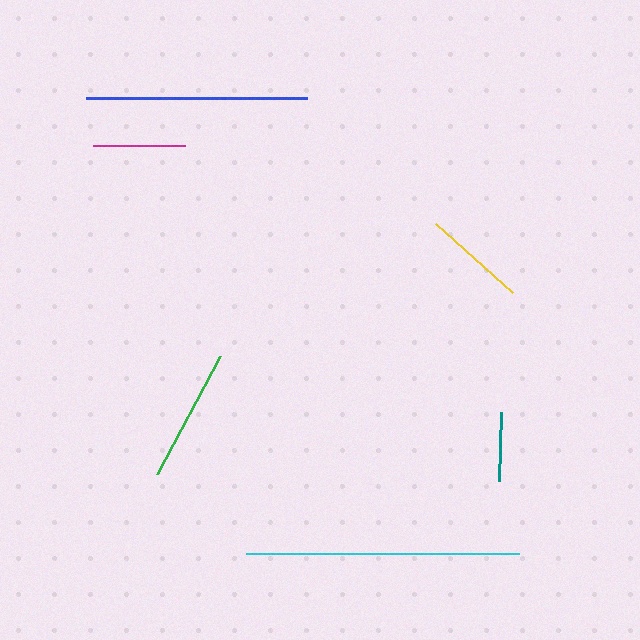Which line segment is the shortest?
The teal line is the shortest at approximately 70 pixels.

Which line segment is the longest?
The cyan line is the longest at approximately 273 pixels.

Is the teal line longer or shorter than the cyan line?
The cyan line is longer than the teal line.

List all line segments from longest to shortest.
From longest to shortest: cyan, blue, green, yellow, magenta, teal.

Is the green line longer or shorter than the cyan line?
The cyan line is longer than the green line.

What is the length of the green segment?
The green segment is approximately 134 pixels long.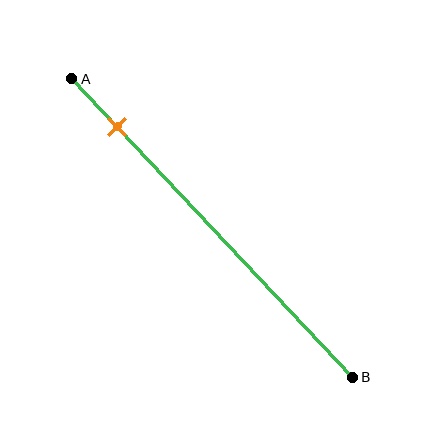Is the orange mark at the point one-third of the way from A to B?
No, the mark is at about 15% from A, not at the 33% one-third point.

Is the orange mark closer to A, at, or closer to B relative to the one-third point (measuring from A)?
The orange mark is closer to point A than the one-third point of segment AB.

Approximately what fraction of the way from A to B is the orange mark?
The orange mark is approximately 15% of the way from A to B.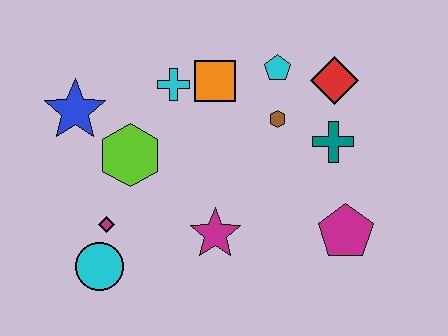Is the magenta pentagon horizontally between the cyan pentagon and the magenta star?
No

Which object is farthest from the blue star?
The magenta pentagon is farthest from the blue star.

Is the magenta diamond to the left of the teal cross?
Yes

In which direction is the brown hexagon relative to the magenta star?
The brown hexagon is above the magenta star.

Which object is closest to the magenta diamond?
The cyan circle is closest to the magenta diamond.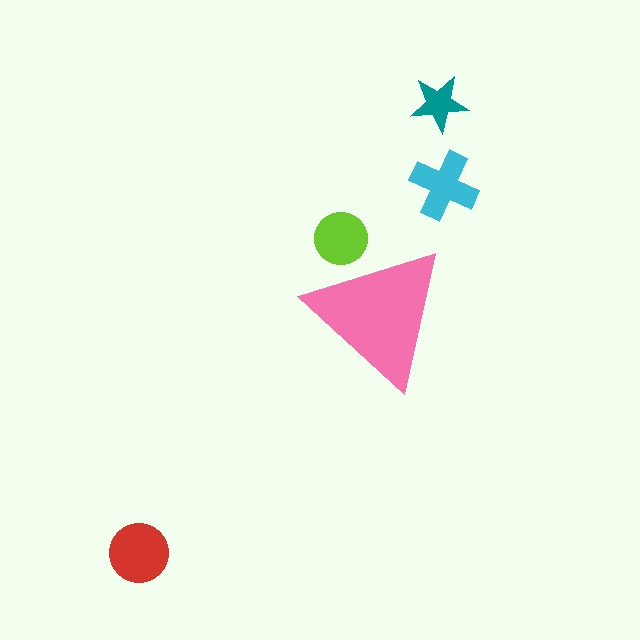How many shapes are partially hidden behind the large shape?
1 shape is partially hidden.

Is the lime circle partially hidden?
Yes, the lime circle is partially hidden behind the pink triangle.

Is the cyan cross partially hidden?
No, the cyan cross is fully visible.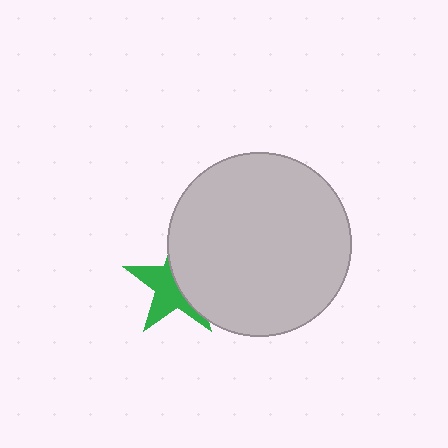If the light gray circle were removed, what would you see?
You would see the complete green star.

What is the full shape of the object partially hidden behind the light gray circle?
The partially hidden object is a green star.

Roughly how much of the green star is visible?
About half of it is visible (roughly 50%).